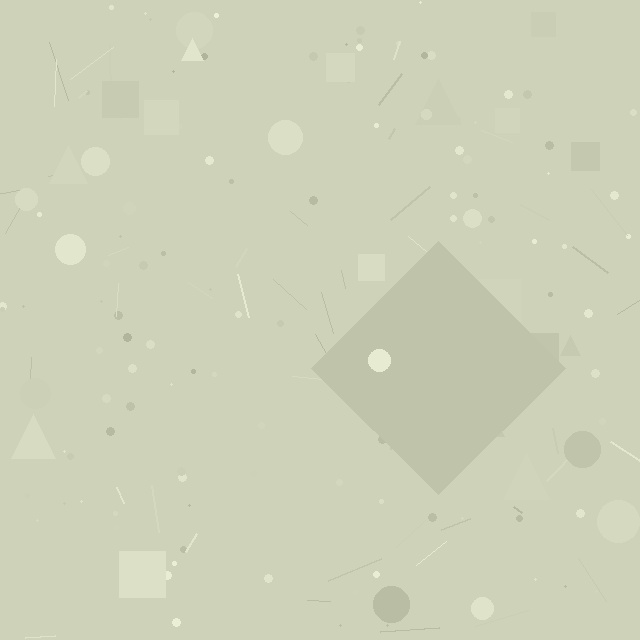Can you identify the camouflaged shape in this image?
The camouflaged shape is a diamond.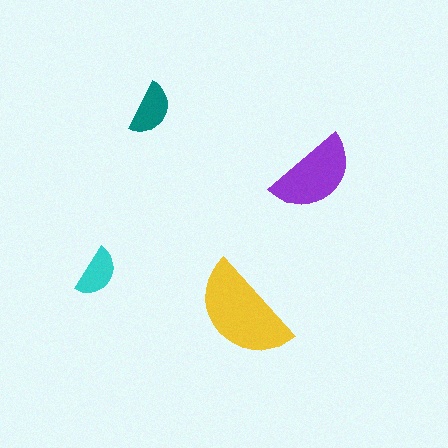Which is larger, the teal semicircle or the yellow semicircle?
The yellow one.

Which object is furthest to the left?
The cyan semicircle is leftmost.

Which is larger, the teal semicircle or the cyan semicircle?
The teal one.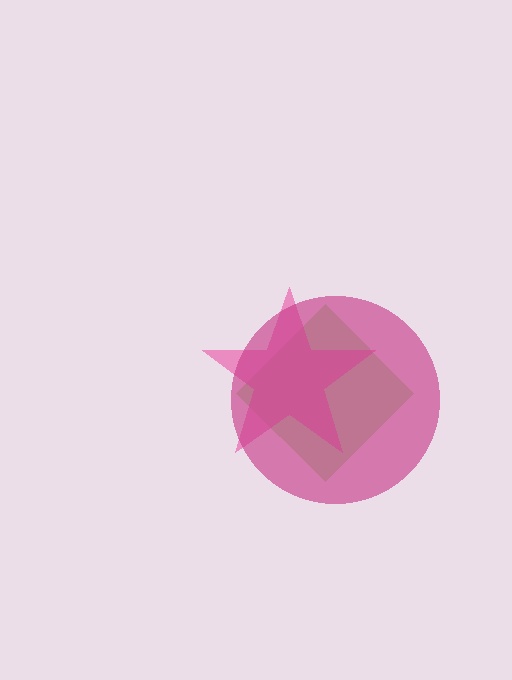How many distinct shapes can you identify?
There are 3 distinct shapes: a lime diamond, a pink star, a magenta circle.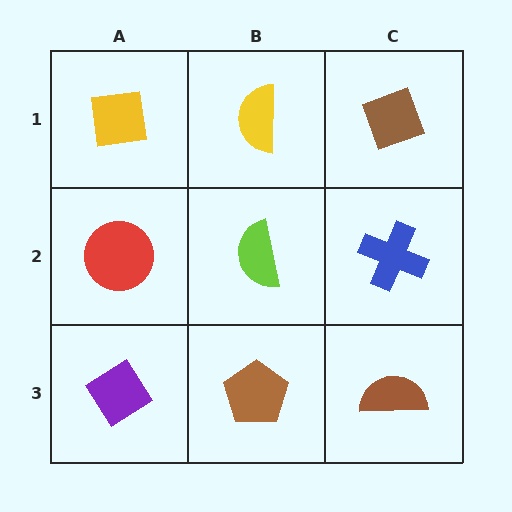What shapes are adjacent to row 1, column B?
A lime semicircle (row 2, column B), a yellow square (row 1, column A), a brown diamond (row 1, column C).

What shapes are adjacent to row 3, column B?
A lime semicircle (row 2, column B), a purple diamond (row 3, column A), a brown semicircle (row 3, column C).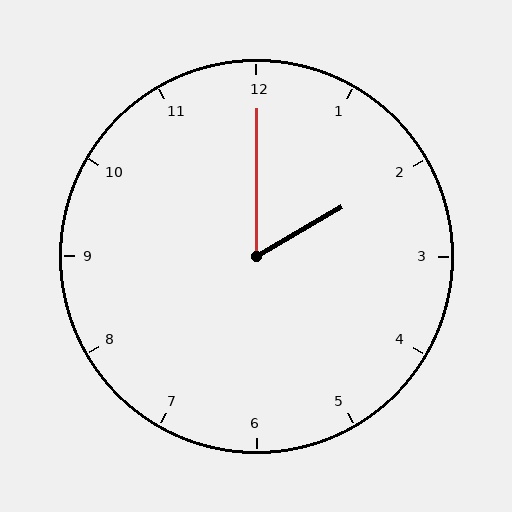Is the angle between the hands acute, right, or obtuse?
It is acute.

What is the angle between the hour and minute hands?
Approximately 60 degrees.